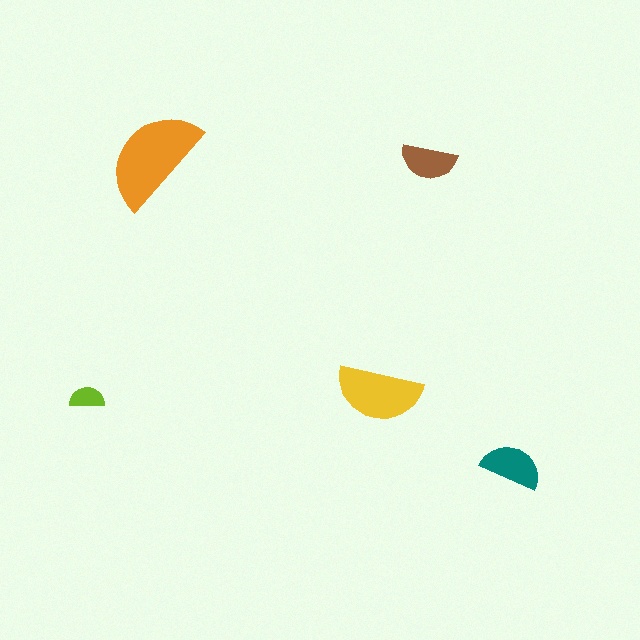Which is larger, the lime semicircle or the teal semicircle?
The teal one.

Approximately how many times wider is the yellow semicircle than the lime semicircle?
About 2.5 times wider.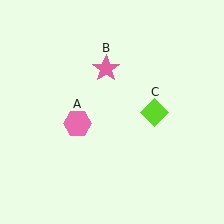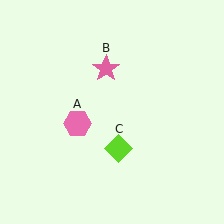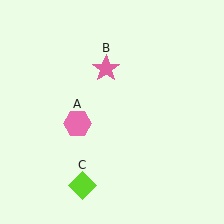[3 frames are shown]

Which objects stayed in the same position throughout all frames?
Pink hexagon (object A) and pink star (object B) remained stationary.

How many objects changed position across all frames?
1 object changed position: lime diamond (object C).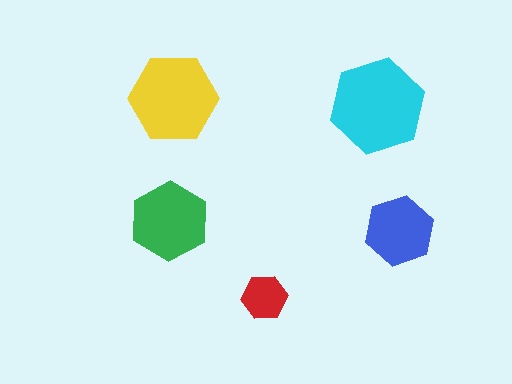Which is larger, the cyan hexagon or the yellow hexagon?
The cyan one.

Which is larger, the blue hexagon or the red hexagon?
The blue one.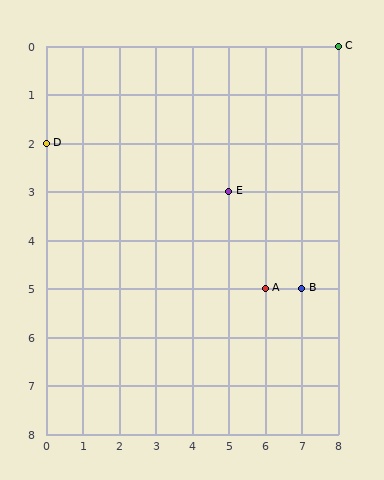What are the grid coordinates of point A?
Point A is at grid coordinates (6, 5).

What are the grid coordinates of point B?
Point B is at grid coordinates (7, 5).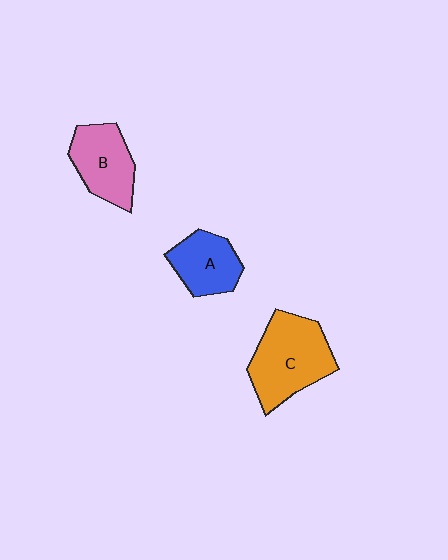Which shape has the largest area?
Shape C (orange).